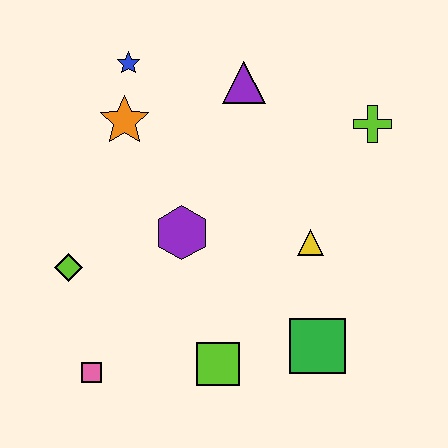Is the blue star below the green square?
No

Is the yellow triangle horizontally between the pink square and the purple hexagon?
No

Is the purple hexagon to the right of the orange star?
Yes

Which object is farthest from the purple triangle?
The pink square is farthest from the purple triangle.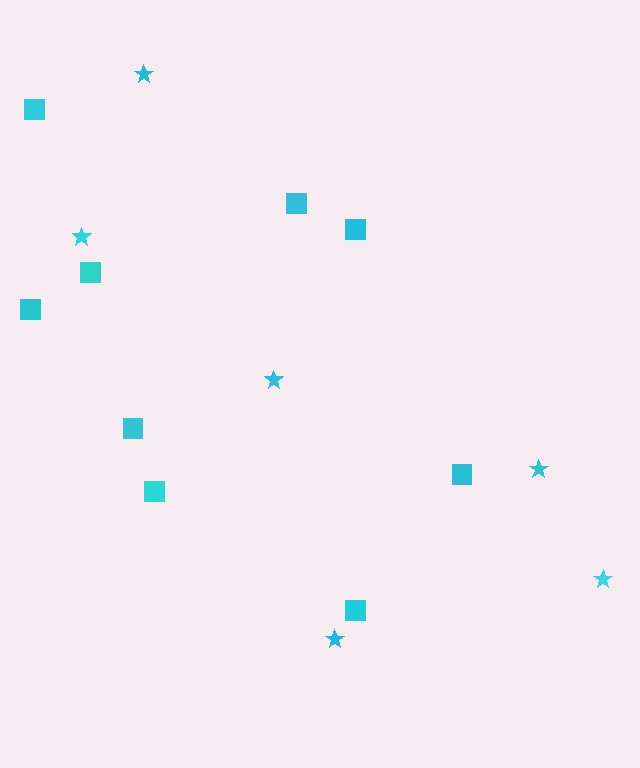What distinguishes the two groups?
There are 2 groups: one group of stars (6) and one group of squares (9).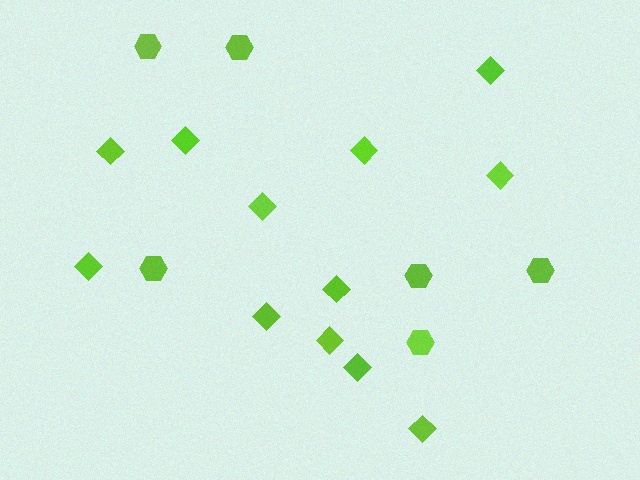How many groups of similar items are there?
There are 2 groups: one group of diamonds (12) and one group of hexagons (6).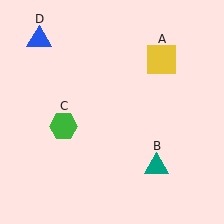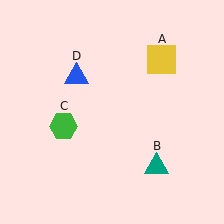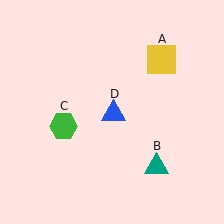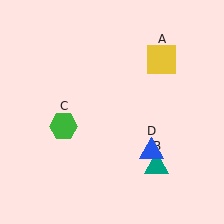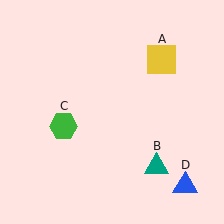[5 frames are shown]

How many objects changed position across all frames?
1 object changed position: blue triangle (object D).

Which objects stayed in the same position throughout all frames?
Yellow square (object A) and teal triangle (object B) and green hexagon (object C) remained stationary.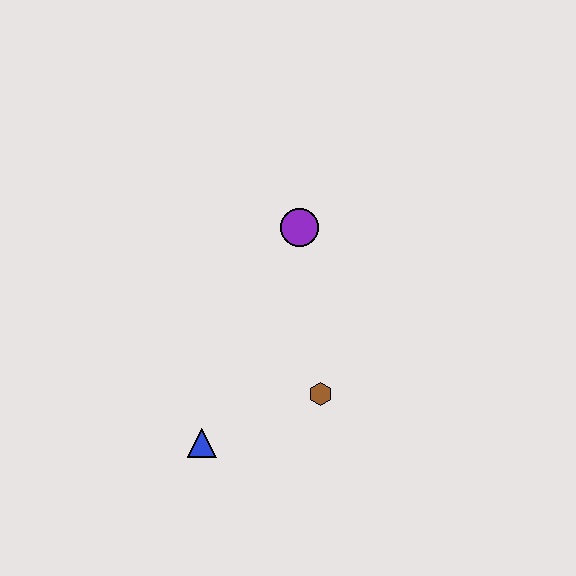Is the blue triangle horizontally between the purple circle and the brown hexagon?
No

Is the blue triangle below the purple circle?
Yes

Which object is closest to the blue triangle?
The brown hexagon is closest to the blue triangle.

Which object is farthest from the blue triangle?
The purple circle is farthest from the blue triangle.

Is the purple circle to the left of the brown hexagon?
Yes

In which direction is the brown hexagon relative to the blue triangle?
The brown hexagon is to the right of the blue triangle.